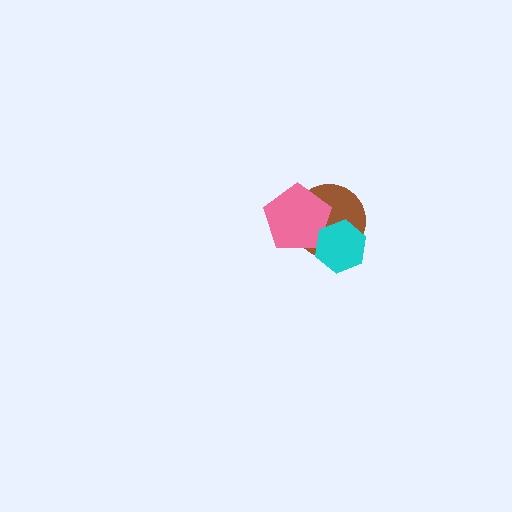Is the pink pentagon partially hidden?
Yes, it is partially covered by another shape.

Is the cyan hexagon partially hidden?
No, no other shape covers it.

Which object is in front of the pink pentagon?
The cyan hexagon is in front of the pink pentagon.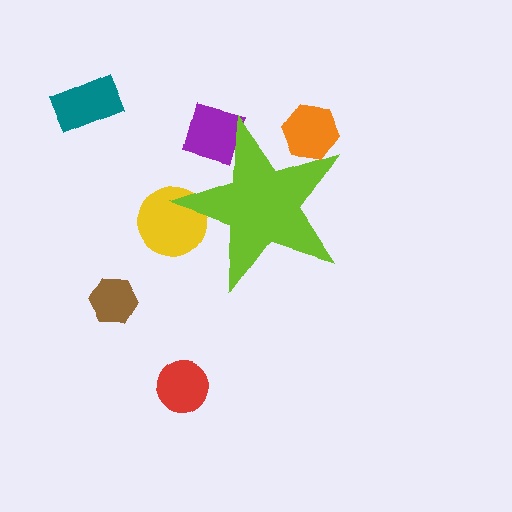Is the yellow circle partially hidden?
Yes, the yellow circle is partially hidden behind the lime star.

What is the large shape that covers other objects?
A lime star.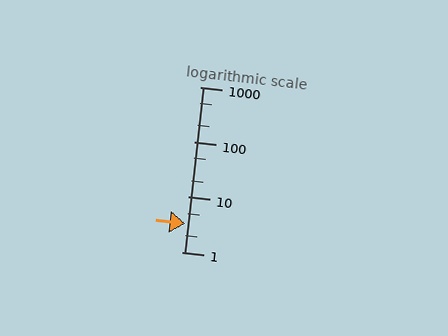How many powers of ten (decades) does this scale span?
The scale spans 3 decades, from 1 to 1000.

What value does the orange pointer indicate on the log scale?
The pointer indicates approximately 3.3.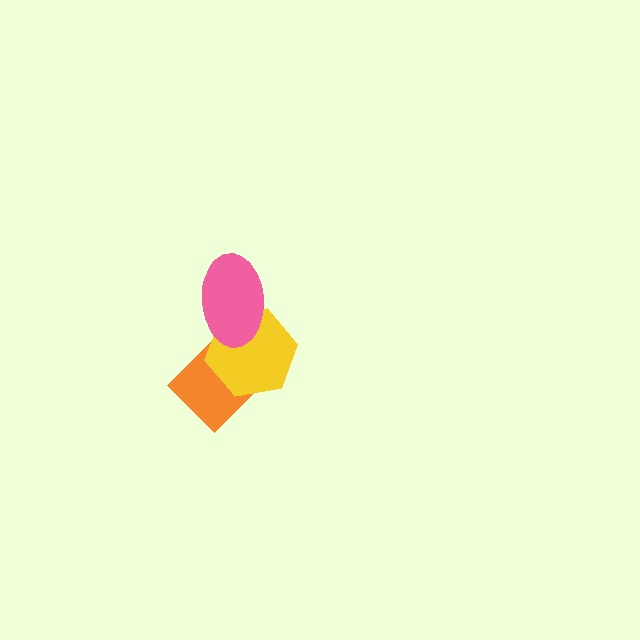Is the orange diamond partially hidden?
Yes, it is partially covered by another shape.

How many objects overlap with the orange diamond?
1 object overlaps with the orange diamond.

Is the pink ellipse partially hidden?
No, no other shape covers it.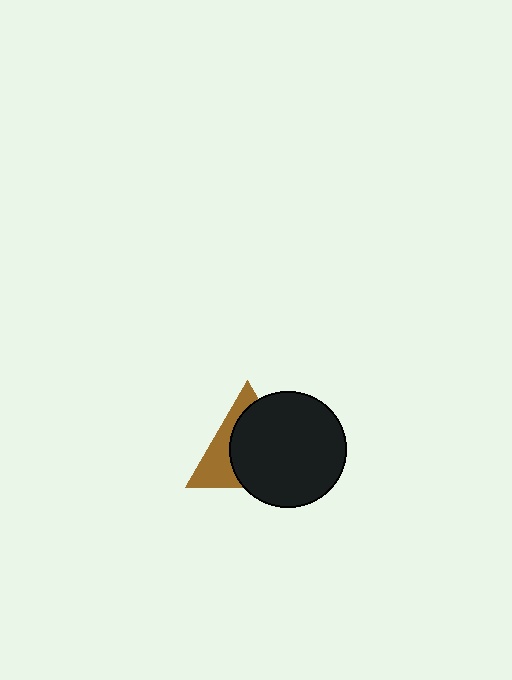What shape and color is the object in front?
The object in front is a black circle.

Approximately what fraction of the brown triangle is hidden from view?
Roughly 64% of the brown triangle is hidden behind the black circle.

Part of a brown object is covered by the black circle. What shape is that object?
It is a triangle.